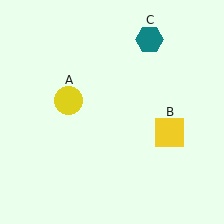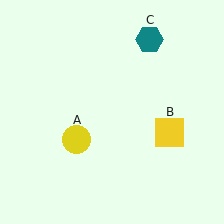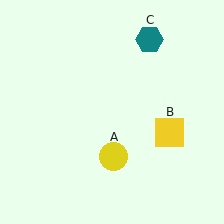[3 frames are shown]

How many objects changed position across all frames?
1 object changed position: yellow circle (object A).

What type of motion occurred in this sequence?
The yellow circle (object A) rotated counterclockwise around the center of the scene.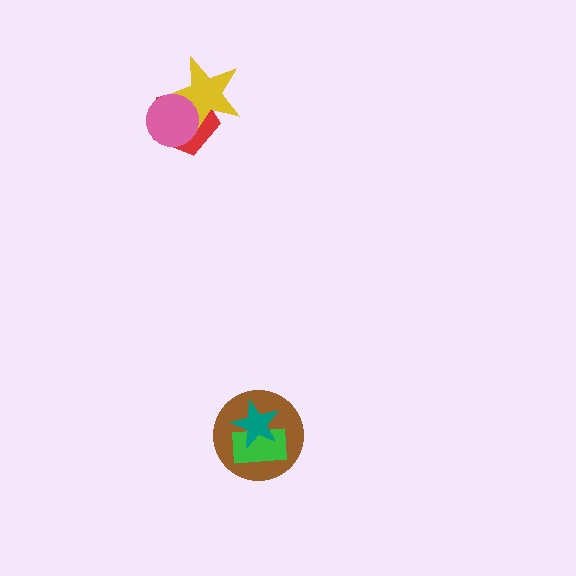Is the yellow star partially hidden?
Yes, it is partially covered by another shape.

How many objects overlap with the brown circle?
2 objects overlap with the brown circle.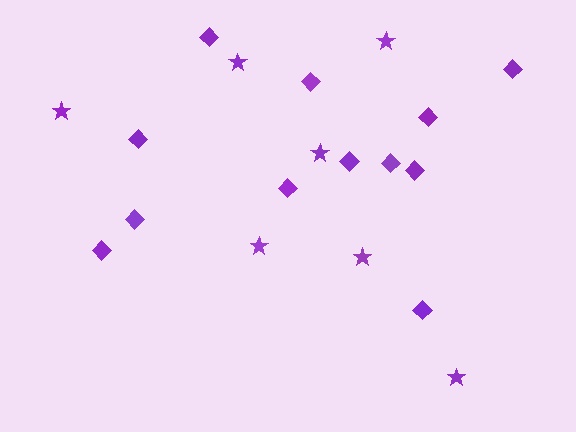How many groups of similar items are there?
There are 2 groups: one group of stars (7) and one group of diamonds (12).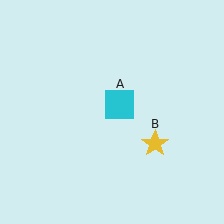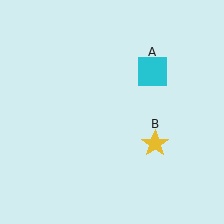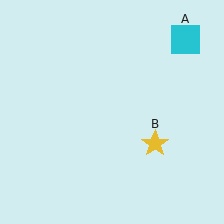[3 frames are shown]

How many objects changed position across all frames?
1 object changed position: cyan square (object A).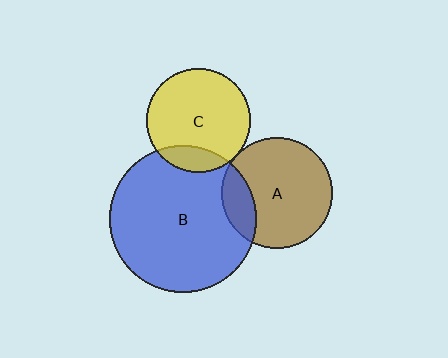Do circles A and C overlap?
Yes.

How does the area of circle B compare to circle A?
Approximately 1.7 times.